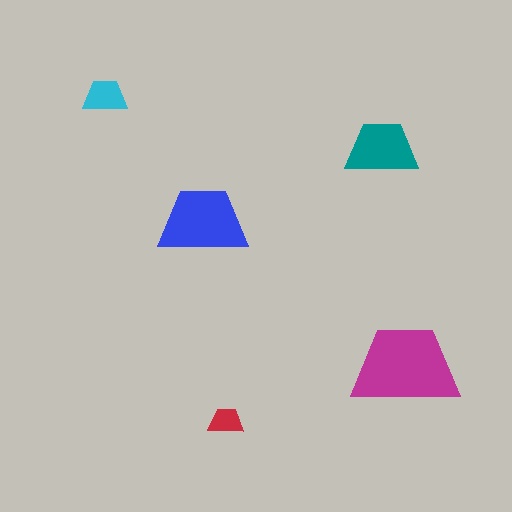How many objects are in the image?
There are 5 objects in the image.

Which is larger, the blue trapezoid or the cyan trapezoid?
The blue one.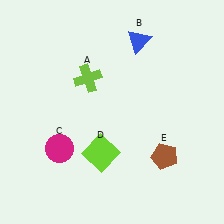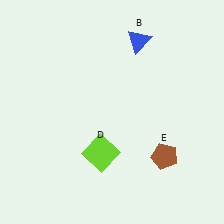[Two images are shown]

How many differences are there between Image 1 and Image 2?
There are 2 differences between the two images.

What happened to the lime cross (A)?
The lime cross (A) was removed in Image 2. It was in the top-left area of Image 1.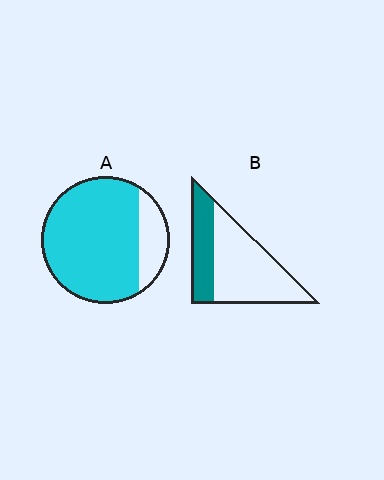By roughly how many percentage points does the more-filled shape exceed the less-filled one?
By roughly 50 percentage points (A over B).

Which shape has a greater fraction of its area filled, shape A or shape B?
Shape A.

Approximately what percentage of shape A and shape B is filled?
A is approximately 80% and B is approximately 30%.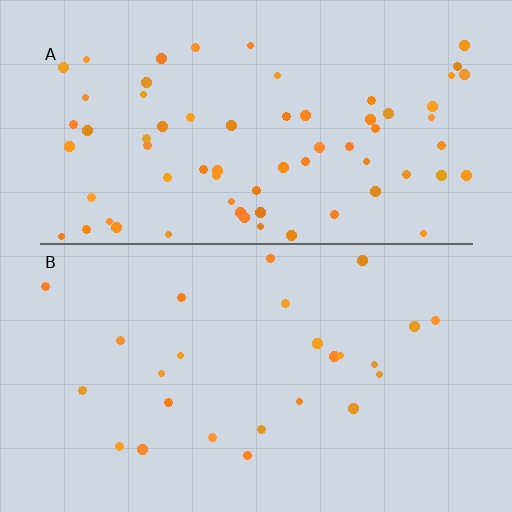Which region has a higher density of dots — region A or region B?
A (the top).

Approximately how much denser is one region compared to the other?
Approximately 2.7× — region A over region B.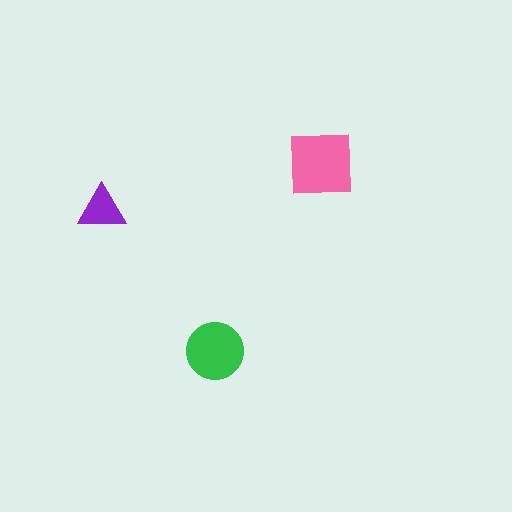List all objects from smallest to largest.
The purple triangle, the green circle, the pink square.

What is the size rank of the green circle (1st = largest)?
2nd.